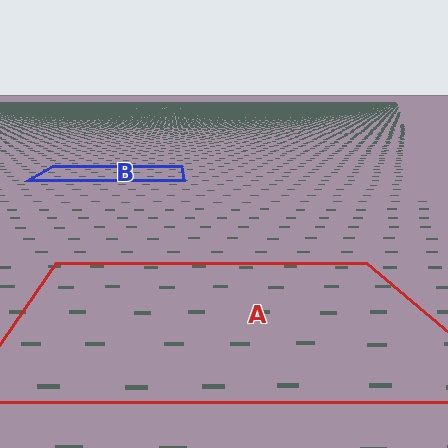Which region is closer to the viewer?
Region A is closer. The texture elements there are larger and more spread out.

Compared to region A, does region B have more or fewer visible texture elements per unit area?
Region B has more texture elements per unit area — they are packed more densely because it is farther away.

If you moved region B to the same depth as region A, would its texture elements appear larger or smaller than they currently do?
They would appear larger. At a closer depth, the same texture elements are projected at a bigger on-screen size.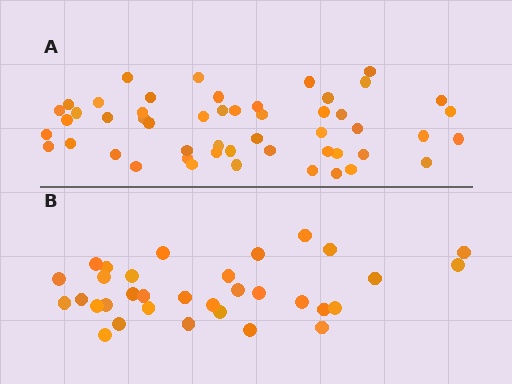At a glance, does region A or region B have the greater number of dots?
Region A (the top region) has more dots.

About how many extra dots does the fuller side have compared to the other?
Region A has approximately 20 more dots than region B.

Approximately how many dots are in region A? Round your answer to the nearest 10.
About 50 dots. (The exact count is 51, which rounds to 50.)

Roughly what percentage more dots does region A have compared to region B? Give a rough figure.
About 55% more.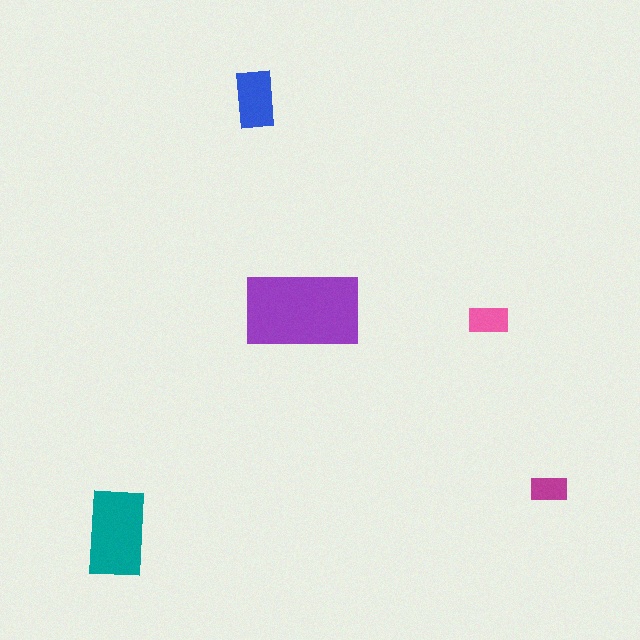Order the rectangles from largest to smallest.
the purple one, the teal one, the blue one, the pink one, the magenta one.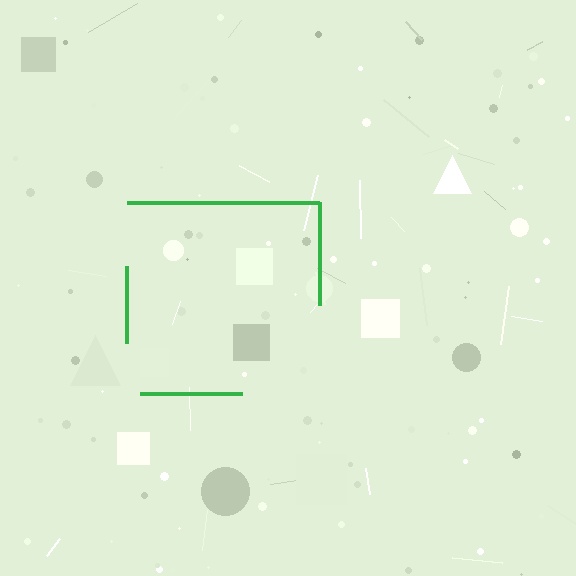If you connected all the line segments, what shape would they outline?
They would outline a square.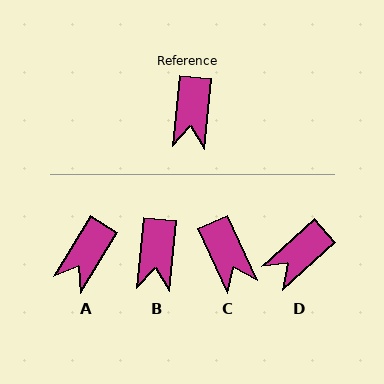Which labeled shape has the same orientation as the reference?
B.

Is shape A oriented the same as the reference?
No, it is off by about 26 degrees.